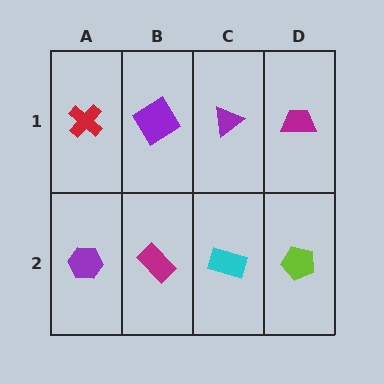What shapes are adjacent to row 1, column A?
A purple hexagon (row 2, column A), a purple diamond (row 1, column B).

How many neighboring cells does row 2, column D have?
2.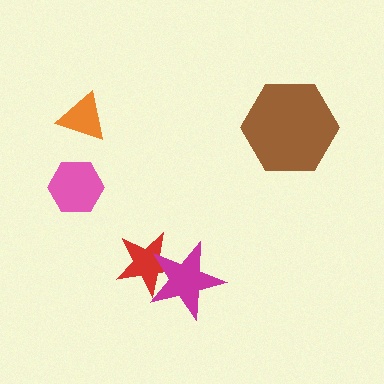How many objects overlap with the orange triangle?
0 objects overlap with the orange triangle.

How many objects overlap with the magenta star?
1 object overlaps with the magenta star.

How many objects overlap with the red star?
1 object overlaps with the red star.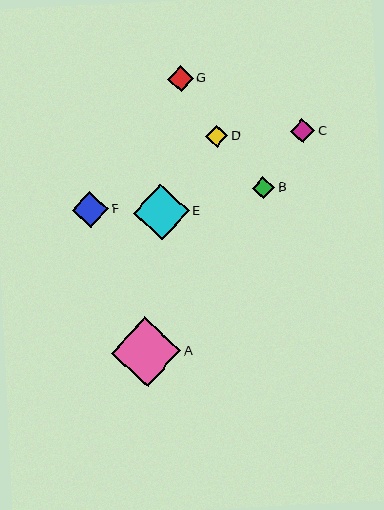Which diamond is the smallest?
Diamond B is the smallest with a size of approximately 22 pixels.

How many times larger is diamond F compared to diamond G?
Diamond F is approximately 1.4 times the size of diamond G.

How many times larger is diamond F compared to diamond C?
Diamond F is approximately 1.5 times the size of diamond C.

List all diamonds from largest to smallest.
From largest to smallest: A, E, F, G, C, D, B.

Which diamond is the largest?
Diamond A is the largest with a size of approximately 70 pixels.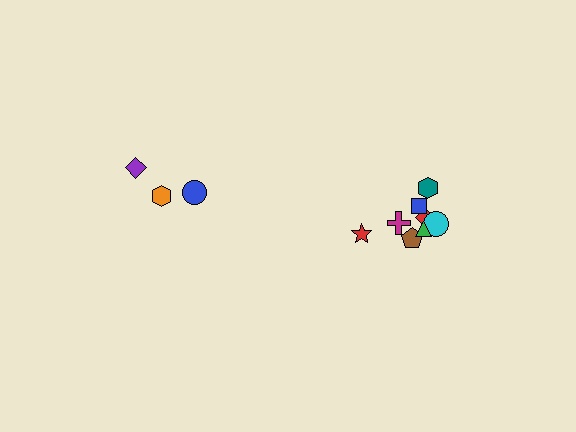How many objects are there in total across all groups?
There are 11 objects.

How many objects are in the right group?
There are 8 objects.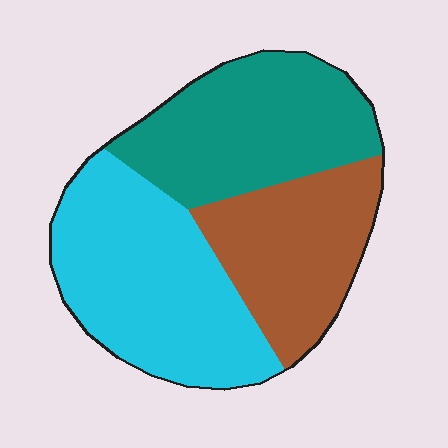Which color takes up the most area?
Cyan, at roughly 40%.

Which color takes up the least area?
Brown, at roughly 25%.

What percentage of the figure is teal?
Teal takes up about one third (1/3) of the figure.